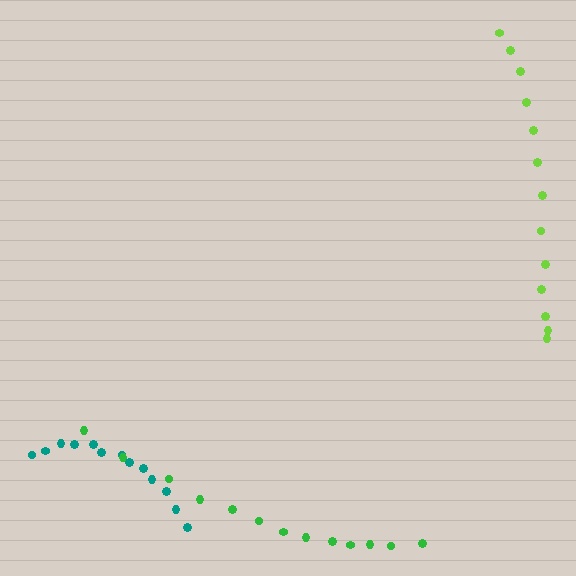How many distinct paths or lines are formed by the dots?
There are 3 distinct paths.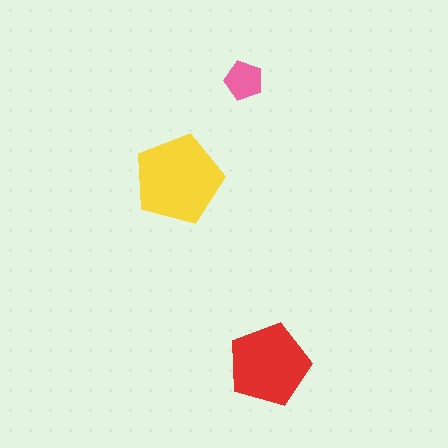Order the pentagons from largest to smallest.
the yellow one, the red one, the pink one.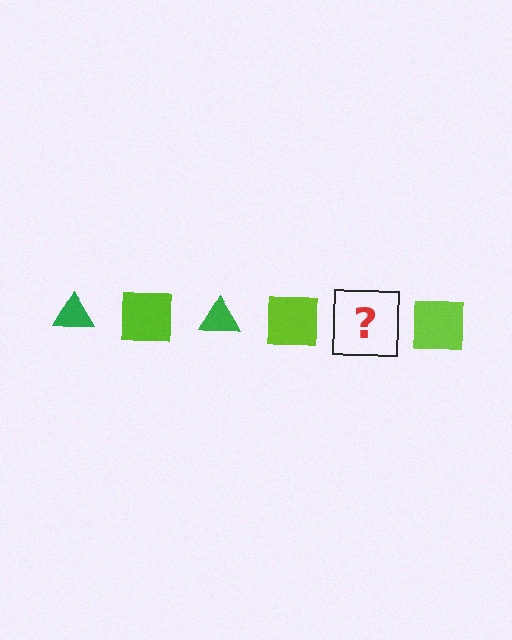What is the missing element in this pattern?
The missing element is a green triangle.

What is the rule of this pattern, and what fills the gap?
The rule is that the pattern alternates between green triangle and lime square. The gap should be filled with a green triangle.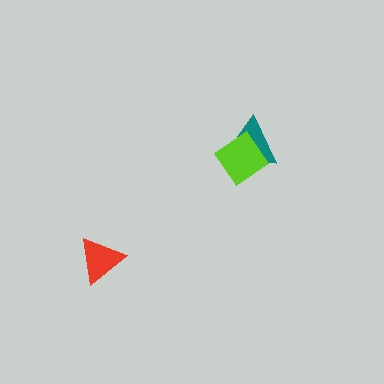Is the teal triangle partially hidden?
Yes, it is partially covered by another shape.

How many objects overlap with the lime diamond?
1 object overlaps with the lime diamond.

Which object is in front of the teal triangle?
The lime diamond is in front of the teal triangle.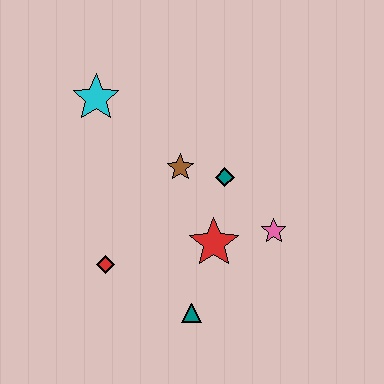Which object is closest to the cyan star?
The brown star is closest to the cyan star.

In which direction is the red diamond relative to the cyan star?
The red diamond is below the cyan star.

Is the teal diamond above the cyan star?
No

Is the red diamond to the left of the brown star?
Yes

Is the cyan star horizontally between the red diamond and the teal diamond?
No